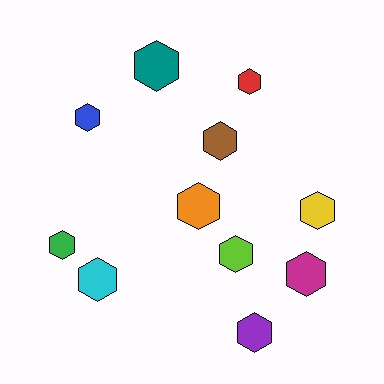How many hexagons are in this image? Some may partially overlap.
There are 11 hexagons.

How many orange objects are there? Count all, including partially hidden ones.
There is 1 orange object.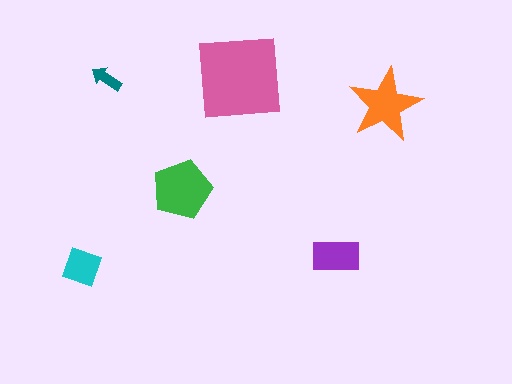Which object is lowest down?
The cyan square is bottommost.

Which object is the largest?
The pink square.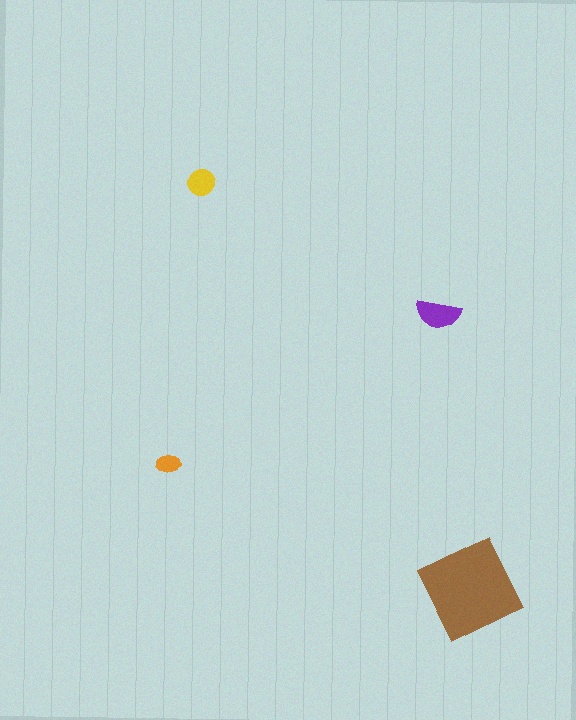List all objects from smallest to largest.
The orange ellipse, the yellow circle, the purple semicircle, the brown diamond.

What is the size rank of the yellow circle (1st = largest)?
3rd.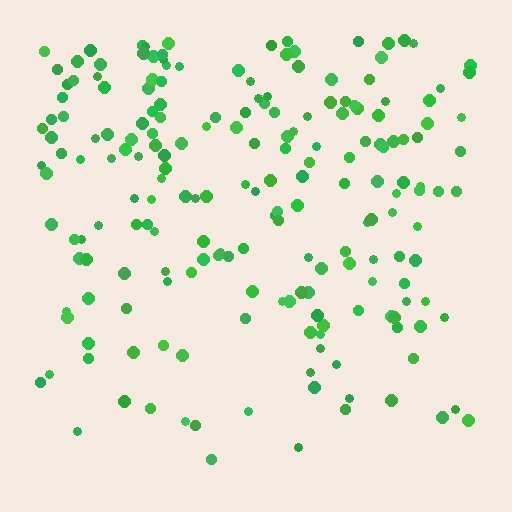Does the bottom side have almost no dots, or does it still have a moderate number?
Still a moderate number, just noticeably fewer than the top.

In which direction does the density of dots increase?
From bottom to top, with the top side densest.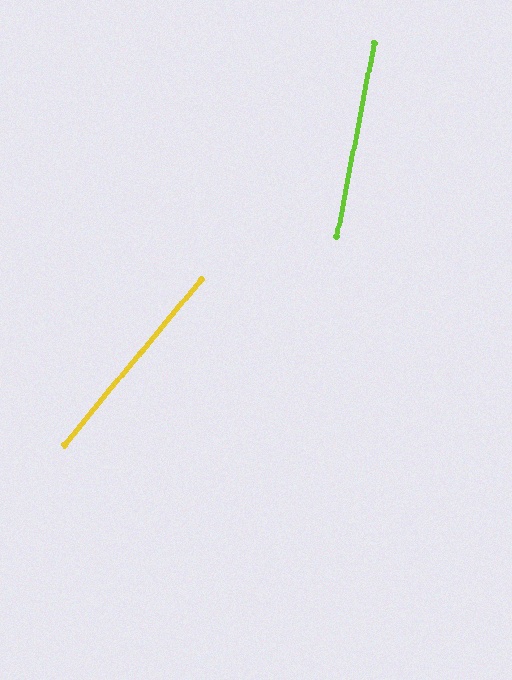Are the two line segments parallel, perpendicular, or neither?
Neither parallel nor perpendicular — they differ by about 28°.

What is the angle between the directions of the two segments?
Approximately 28 degrees.